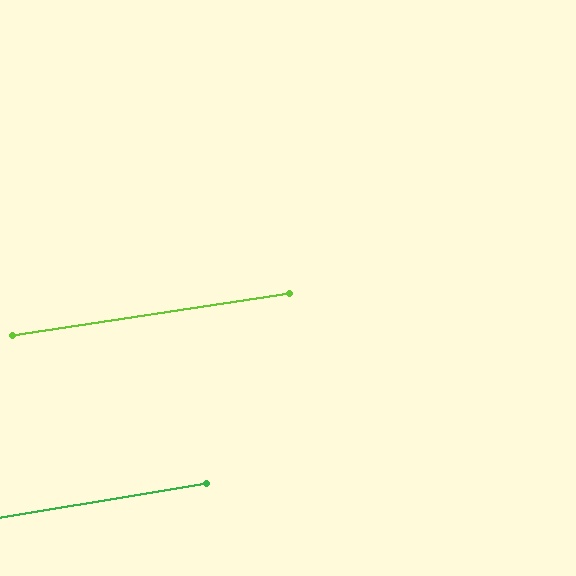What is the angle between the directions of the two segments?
Approximately 1 degree.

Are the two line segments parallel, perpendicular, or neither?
Parallel — their directions differ by only 0.5°.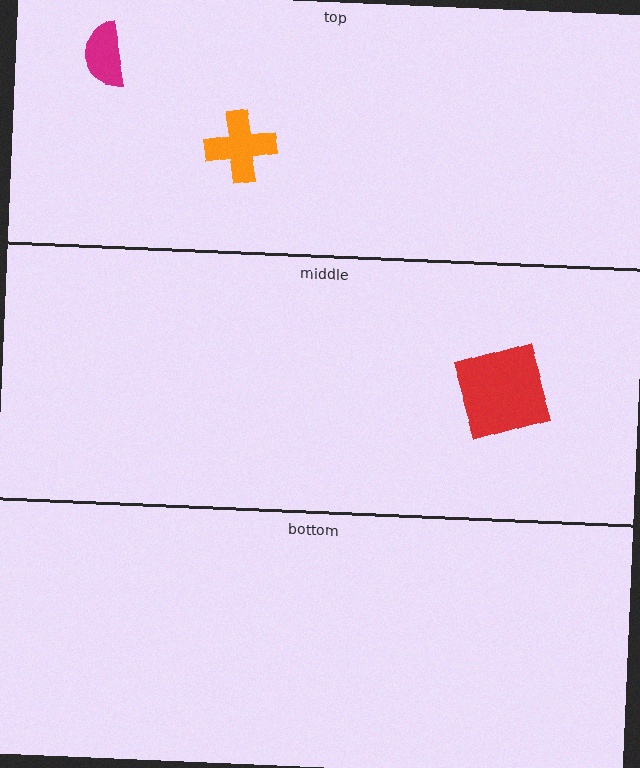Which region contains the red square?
The middle region.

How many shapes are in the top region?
2.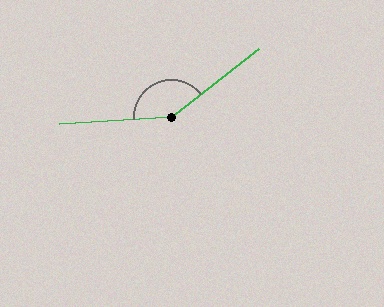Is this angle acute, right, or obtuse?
It is obtuse.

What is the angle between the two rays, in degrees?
Approximately 146 degrees.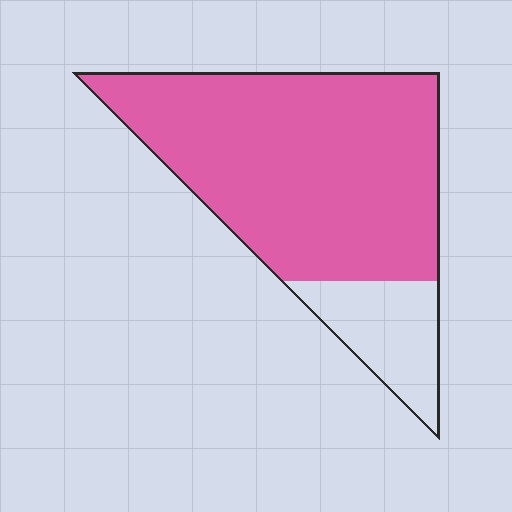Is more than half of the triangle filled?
Yes.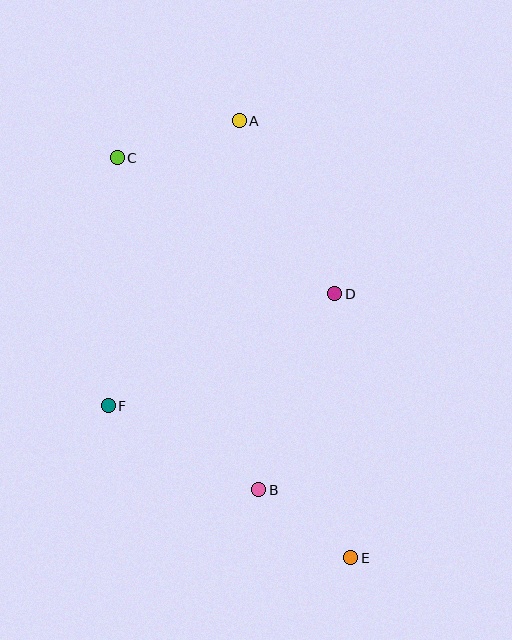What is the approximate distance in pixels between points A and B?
The distance between A and B is approximately 370 pixels.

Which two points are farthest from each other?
Points C and E are farthest from each other.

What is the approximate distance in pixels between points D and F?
The distance between D and F is approximately 253 pixels.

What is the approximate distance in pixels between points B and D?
The distance between B and D is approximately 210 pixels.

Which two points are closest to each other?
Points B and E are closest to each other.